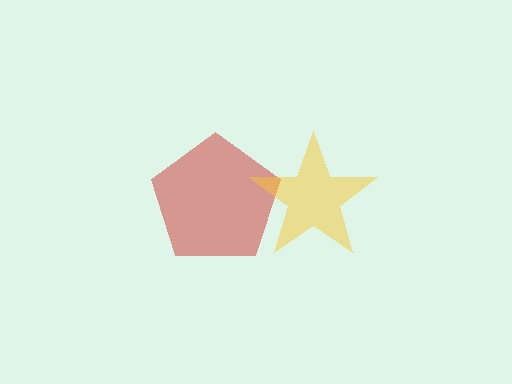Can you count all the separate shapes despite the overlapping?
Yes, there are 2 separate shapes.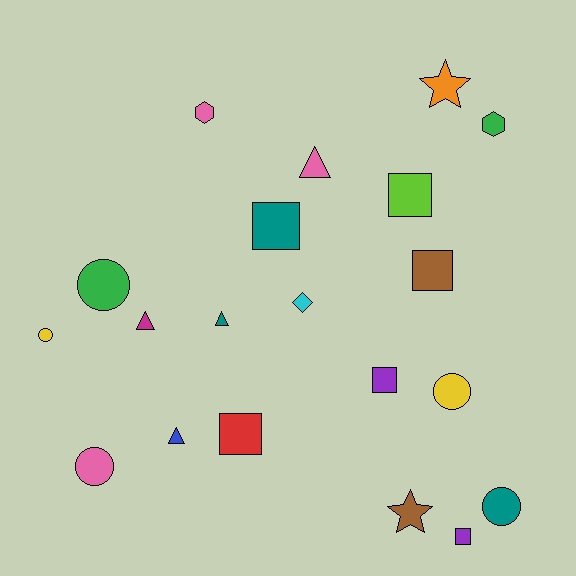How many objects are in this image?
There are 20 objects.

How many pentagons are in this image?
There are no pentagons.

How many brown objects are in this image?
There are 2 brown objects.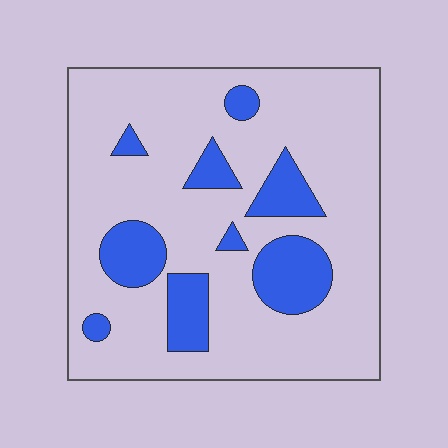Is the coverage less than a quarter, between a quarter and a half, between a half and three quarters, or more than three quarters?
Less than a quarter.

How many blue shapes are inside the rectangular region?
9.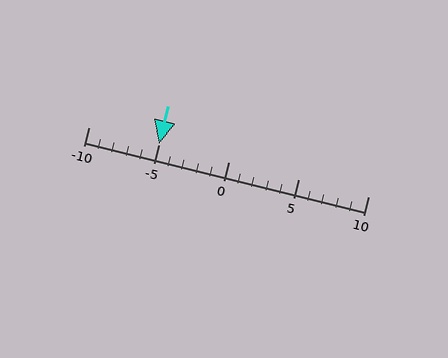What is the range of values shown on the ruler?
The ruler shows values from -10 to 10.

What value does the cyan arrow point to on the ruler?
The cyan arrow points to approximately -5.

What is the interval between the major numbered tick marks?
The major tick marks are spaced 5 units apart.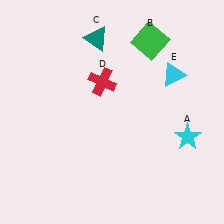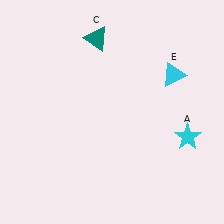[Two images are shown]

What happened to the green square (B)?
The green square (B) was removed in Image 2. It was in the top-right area of Image 1.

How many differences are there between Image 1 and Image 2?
There are 2 differences between the two images.